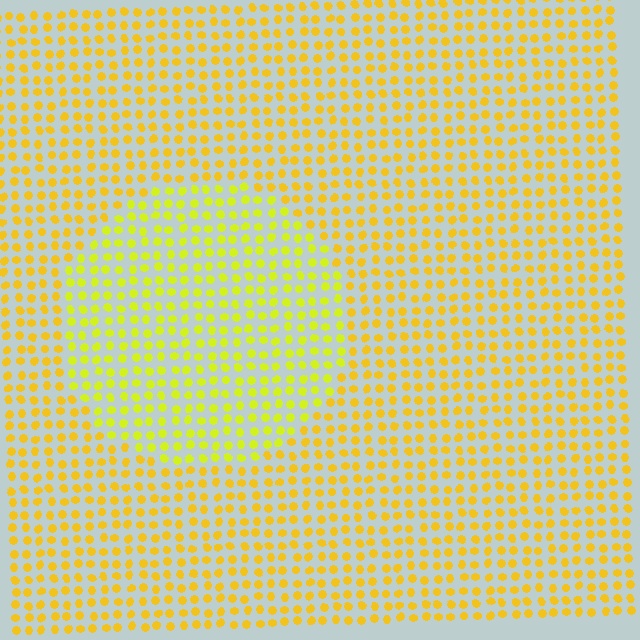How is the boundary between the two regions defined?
The boundary is defined purely by a slight shift in hue (about 23 degrees). Spacing, size, and orientation are identical on both sides.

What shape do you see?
I see a circle.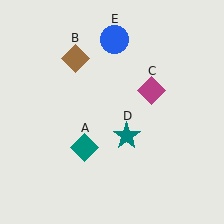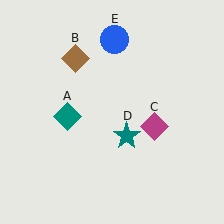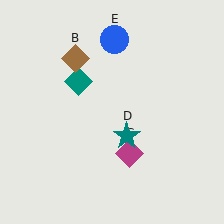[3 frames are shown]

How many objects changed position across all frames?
2 objects changed position: teal diamond (object A), magenta diamond (object C).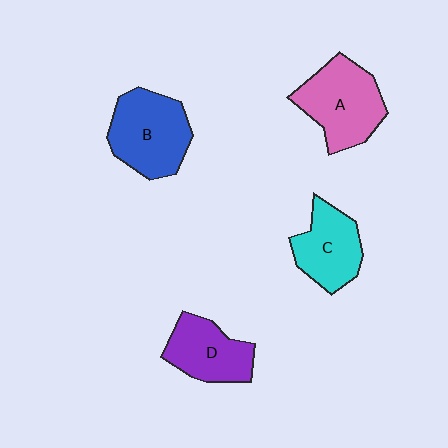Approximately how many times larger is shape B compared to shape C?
Approximately 1.3 times.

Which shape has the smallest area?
Shape D (purple).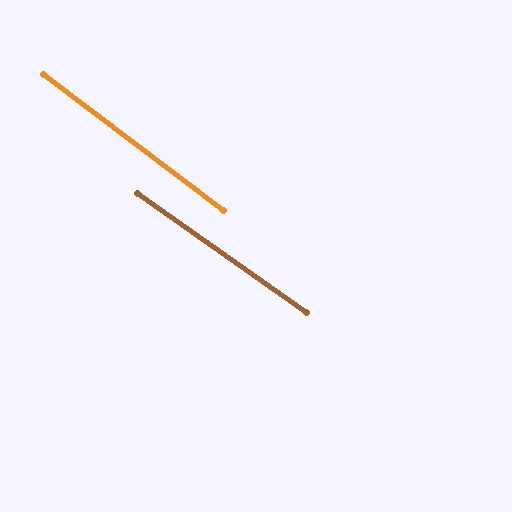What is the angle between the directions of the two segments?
Approximately 2 degrees.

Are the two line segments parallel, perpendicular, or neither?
Parallel — their directions differ by only 2.0°.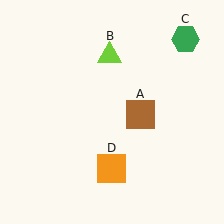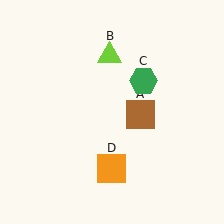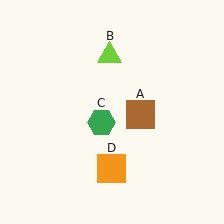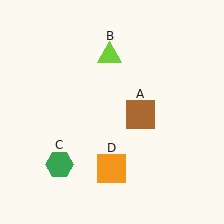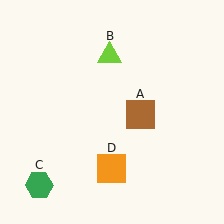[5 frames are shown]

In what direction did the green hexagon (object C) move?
The green hexagon (object C) moved down and to the left.